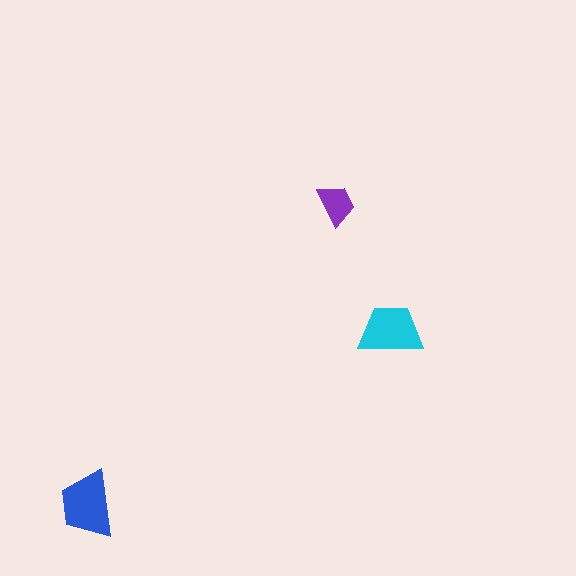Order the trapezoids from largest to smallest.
the blue one, the cyan one, the purple one.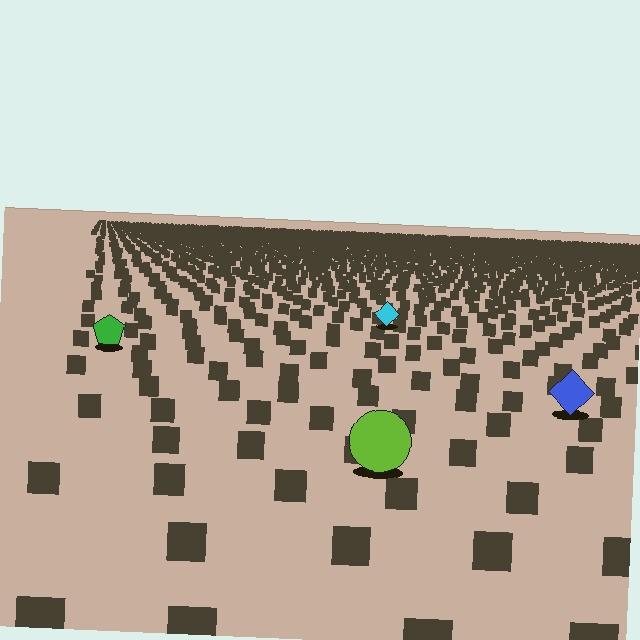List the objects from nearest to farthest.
From nearest to farthest: the lime circle, the blue diamond, the green pentagon, the cyan diamond.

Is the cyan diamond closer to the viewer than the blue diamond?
No. The blue diamond is closer — you can tell from the texture gradient: the ground texture is coarser near it.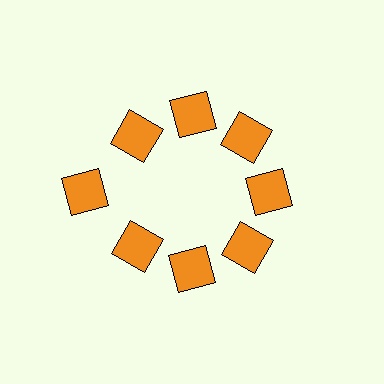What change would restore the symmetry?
The symmetry would be restored by moving it inward, back onto the ring so that all 8 squares sit at equal angles and equal distance from the center.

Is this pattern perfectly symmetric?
No. The 8 orange squares are arranged in a ring, but one element near the 9 o'clock position is pushed outward from the center, breaking the 8-fold rotational symmetry.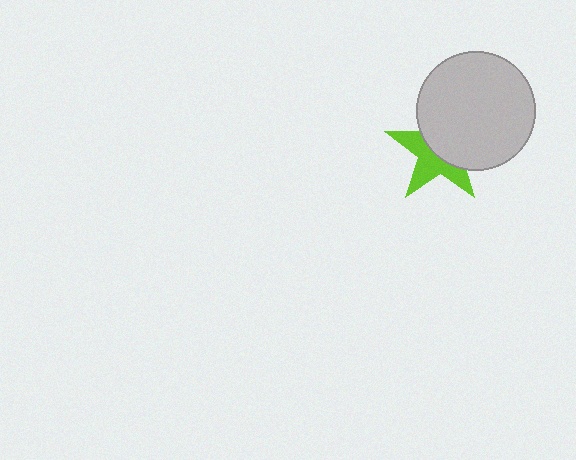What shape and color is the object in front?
The object in front is a light gray circle.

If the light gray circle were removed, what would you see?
You would see the complete lime star.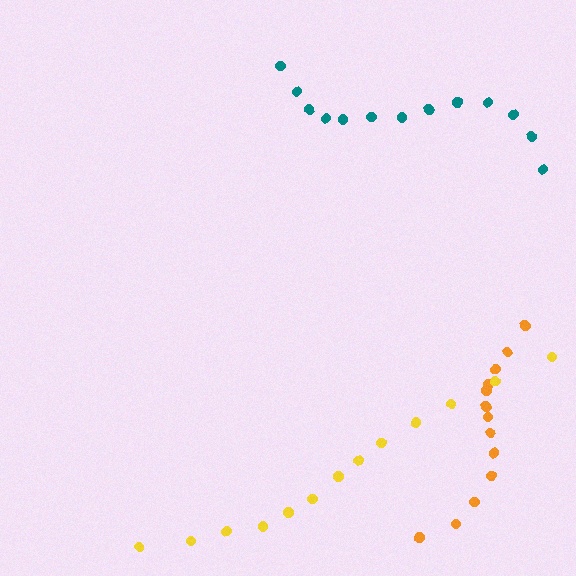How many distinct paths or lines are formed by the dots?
There are 3 distinct paths.